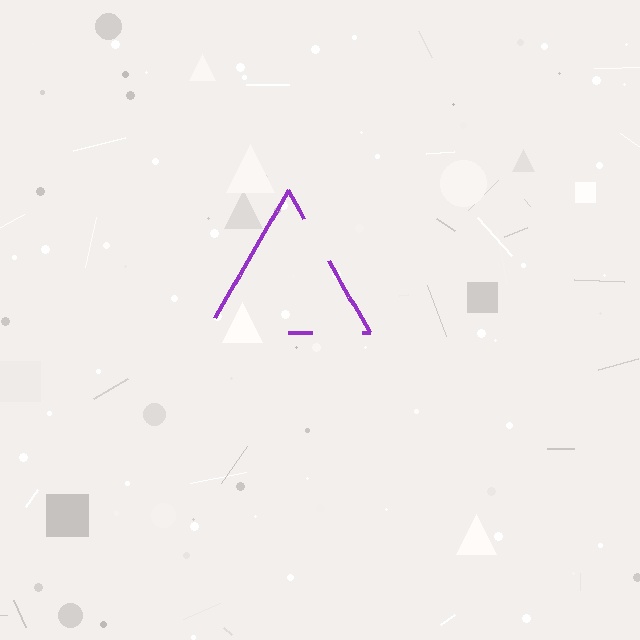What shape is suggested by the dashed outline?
The dashed outline suggests a triangle.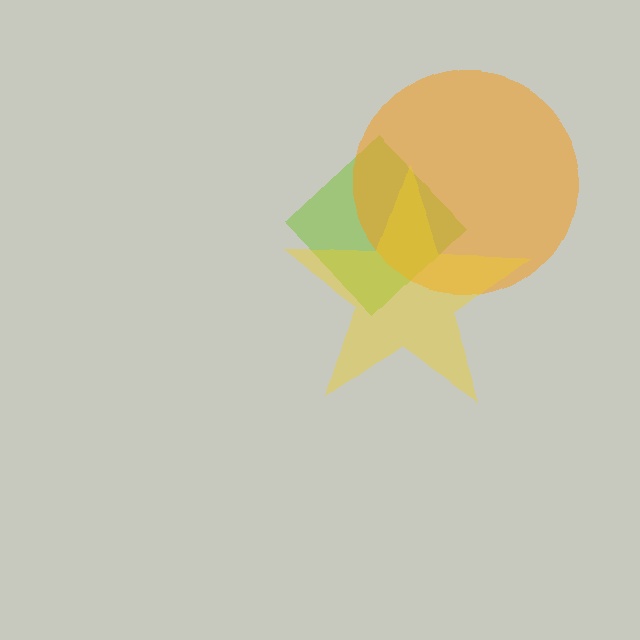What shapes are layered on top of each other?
The layered shapes are: a lime diamond, an orange circle, a yellow star.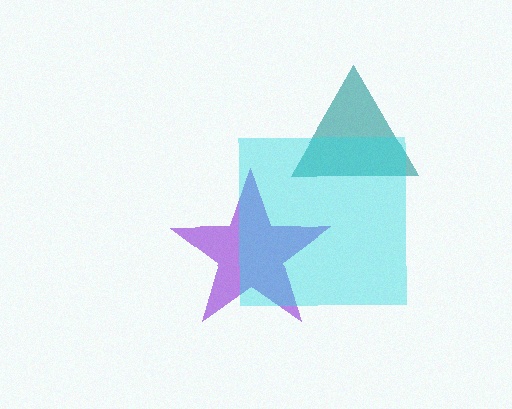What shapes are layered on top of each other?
The layered shapes are: a teal triangle, a purple star, a cyan square.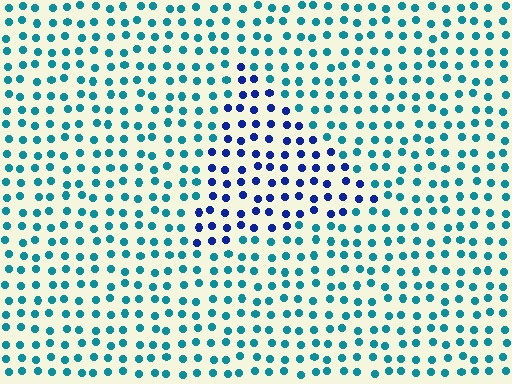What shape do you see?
I see a triangle.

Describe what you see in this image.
The image is filled with small teal elements in a uniform arrangement. A triangle-shaped region is visible where the elements are tinted to a slightly different hue, forming a subtle color boundary.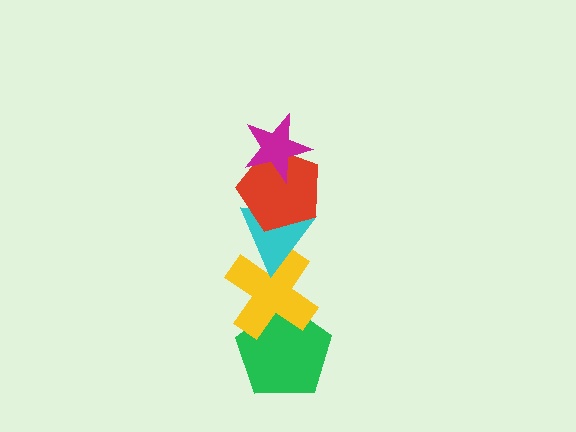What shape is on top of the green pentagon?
The yellow cross is on top of the green pentagon.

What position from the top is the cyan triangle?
The cyan triangle is 3rd from the top.